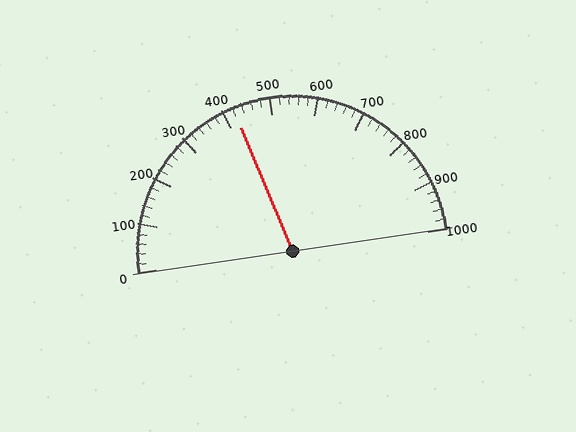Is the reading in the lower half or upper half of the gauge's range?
The reading is in the lower half of the range (0 to 1000).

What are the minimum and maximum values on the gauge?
The gauge ranges from 0 to 1000.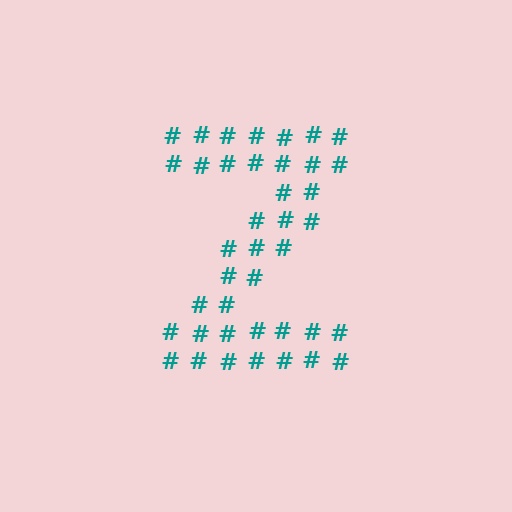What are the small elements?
The small elements are hash symbols.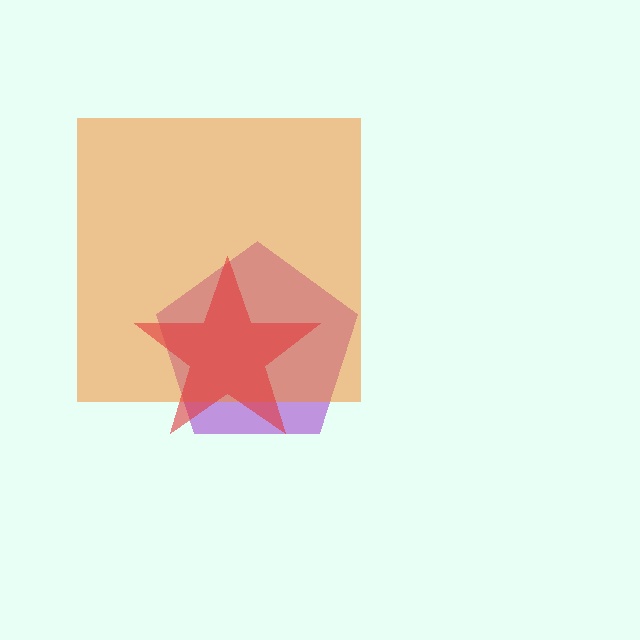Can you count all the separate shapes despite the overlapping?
Yes, there are 3 separate shapes.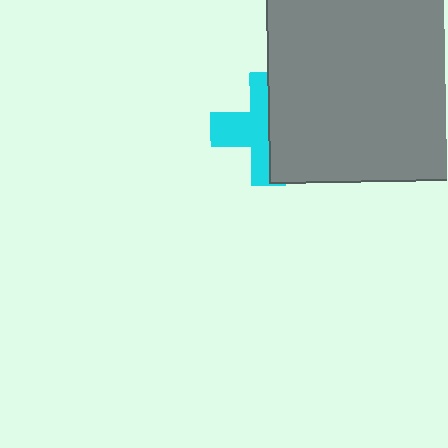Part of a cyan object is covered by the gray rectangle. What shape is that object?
It is a cross.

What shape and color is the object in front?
The object in front is a gray rectangle.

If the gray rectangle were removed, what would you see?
You would see the complete cyan cross.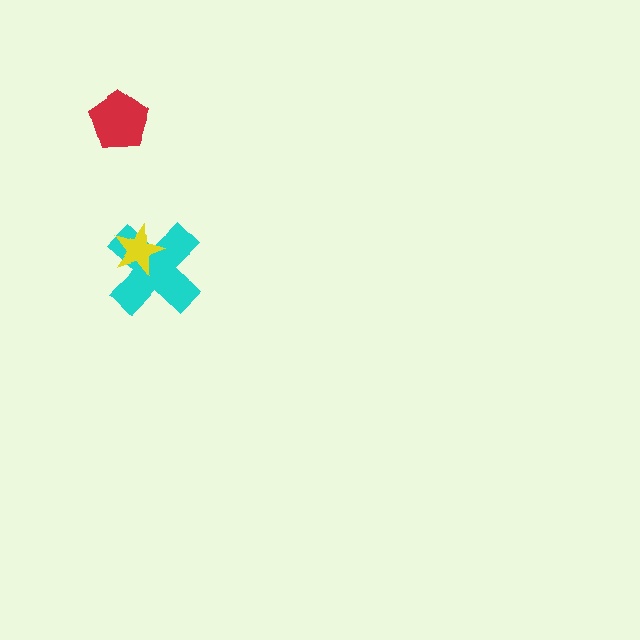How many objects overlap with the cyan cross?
1 object overlaps with the cyan cross.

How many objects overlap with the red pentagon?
0 objects overlap with the red pentagon.